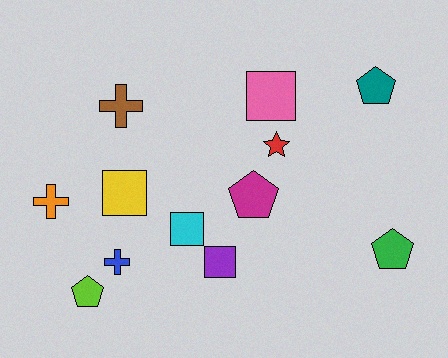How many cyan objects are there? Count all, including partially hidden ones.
There is 1 cyan object.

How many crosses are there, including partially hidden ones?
There are 3 crosses.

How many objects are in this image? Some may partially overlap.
There are 12 objects.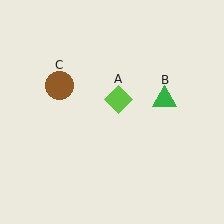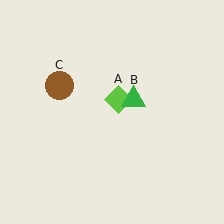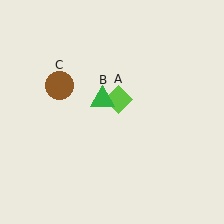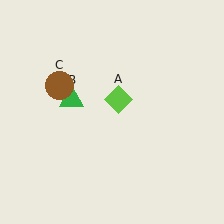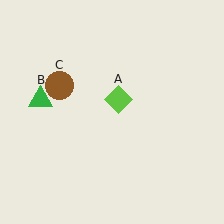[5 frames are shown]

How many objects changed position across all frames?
1 object changed position: green triangle (object B).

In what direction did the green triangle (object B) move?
The green triangle (object B) moved left.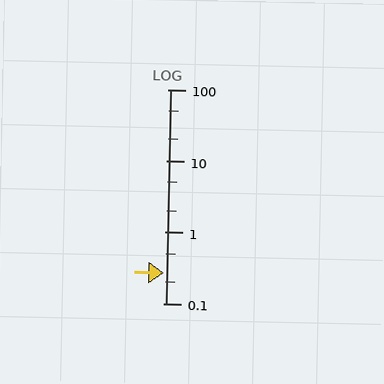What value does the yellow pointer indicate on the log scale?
The pointer indicates approximately 0.27.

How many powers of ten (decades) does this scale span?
The scale spans 3 decades, from 0.1 to 100.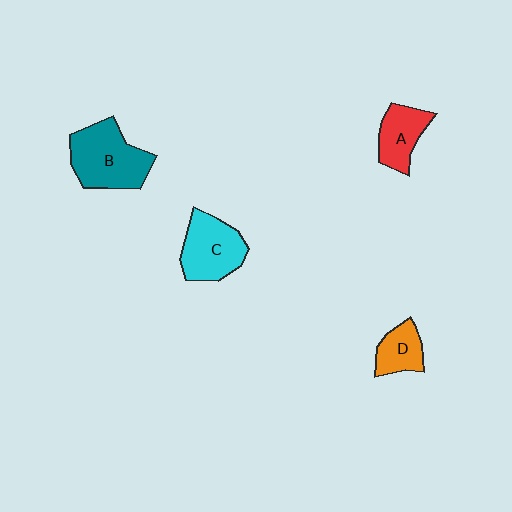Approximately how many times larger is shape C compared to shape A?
Approximately 1.4 times.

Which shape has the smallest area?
Shape D (orange).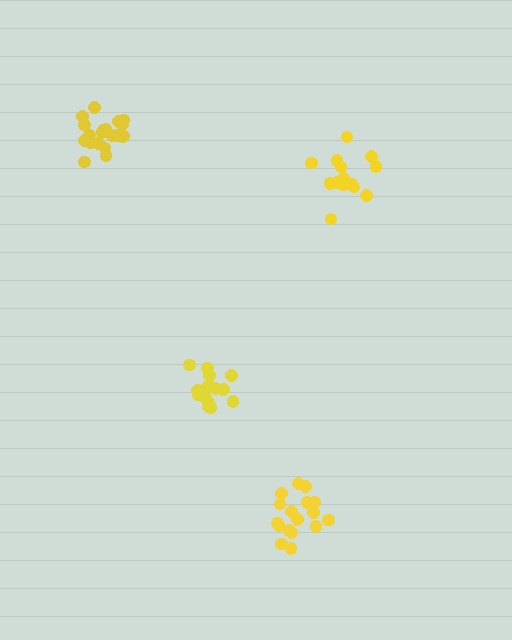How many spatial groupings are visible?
There are 4 spatial groupings.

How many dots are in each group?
Group 1: 16 dots, Group 2: 20 dots, Group 3: 14 dots, Group 4: 18 dots (68 total).